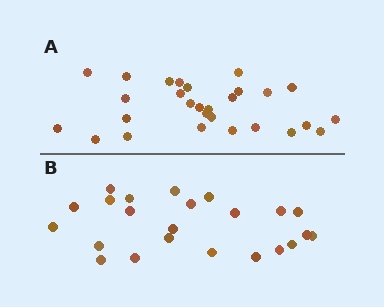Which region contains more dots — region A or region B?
Region A (the top region) has more dots.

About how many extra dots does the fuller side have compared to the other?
Region A has about 5 more dots than region B.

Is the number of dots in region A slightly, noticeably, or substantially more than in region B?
Region A has only slightly more — the two regions are fairly close. The ratio is roughly 1.2 to 1.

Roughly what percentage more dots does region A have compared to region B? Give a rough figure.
About 20% more.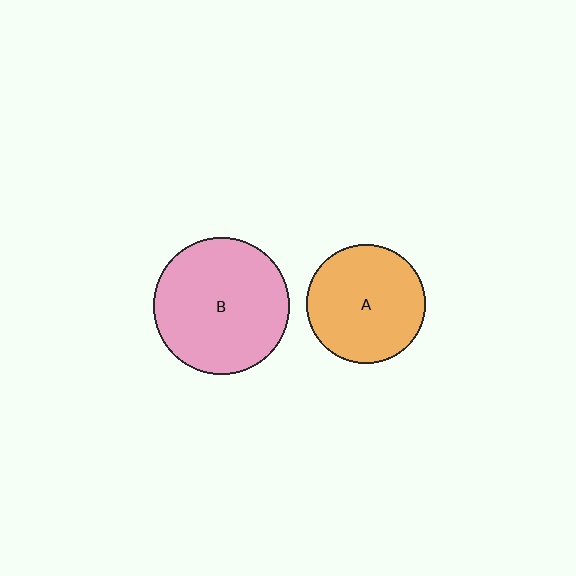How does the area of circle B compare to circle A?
Approximately 1.3 times.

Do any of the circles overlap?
No, none of the circles overlap.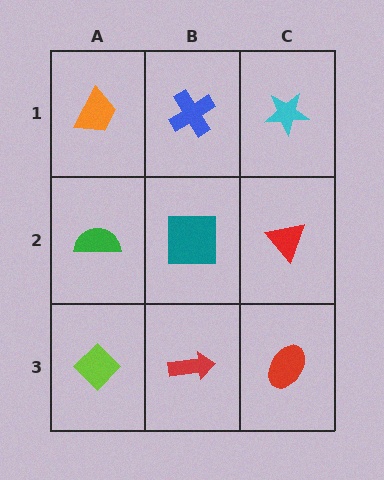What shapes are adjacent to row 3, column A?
A green semicircle (row 2, column A), a red arrow (row 3, column B).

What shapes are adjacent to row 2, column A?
An orange trapezoid (row 1, column A), a lime diamond (row 3, column A), a teal square (row 2, column B).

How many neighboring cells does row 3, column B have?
3.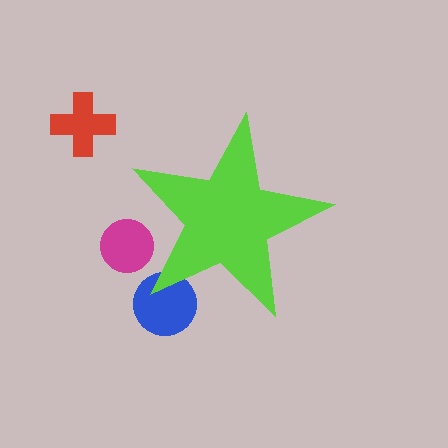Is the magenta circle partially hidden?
Yes, the magenta circle is partially hidden behind the lime star.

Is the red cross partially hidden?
No, the red cross is fully visible.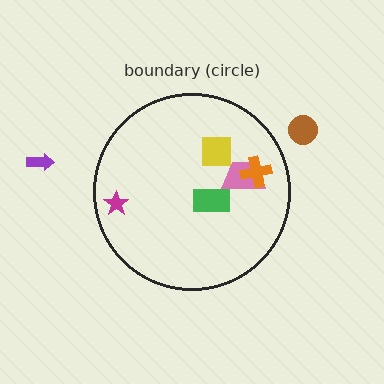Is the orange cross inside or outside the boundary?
Inside.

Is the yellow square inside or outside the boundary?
Inside.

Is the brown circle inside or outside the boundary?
Outside.